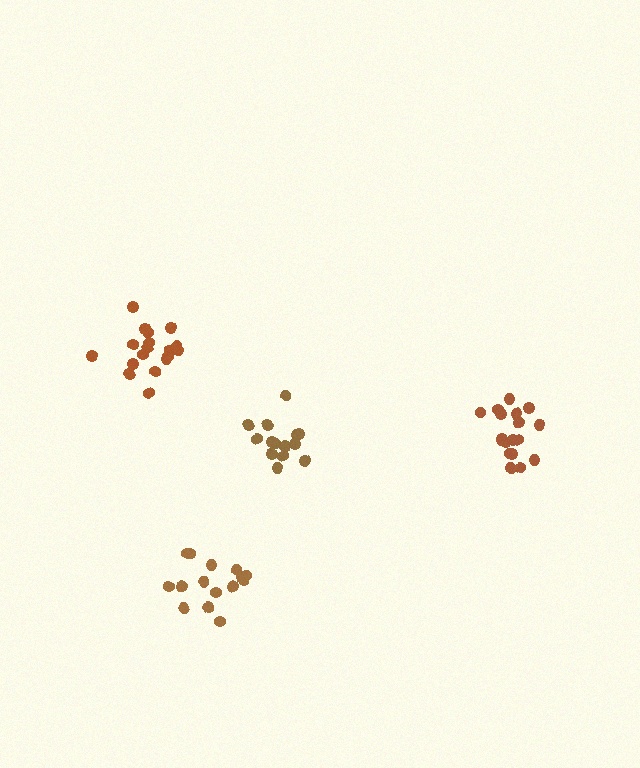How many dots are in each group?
Group 1: 18 dots, Group 2: 15 dots, Group 3: 18 dots, Group 4: 14 dots (65 total).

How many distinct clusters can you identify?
There are 4 distinct clusters.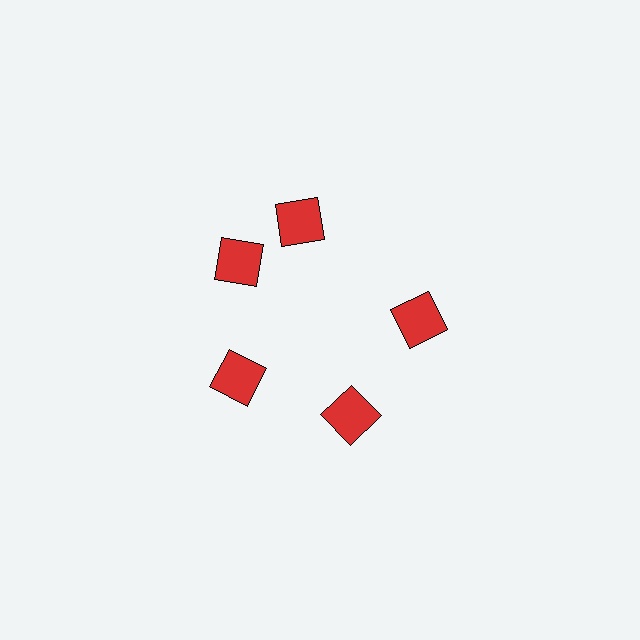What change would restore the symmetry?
The symmetry would be restored by rotating it back into even spacing with its neighbors so that all 5 squares sit at equal angles and equal distance from the center.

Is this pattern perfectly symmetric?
No. The 5 red squares are arranged in a ring, but one element near the 1 o'clock position is rotated out of alignment along the ring, breaking the 5-fold rotational symmetry.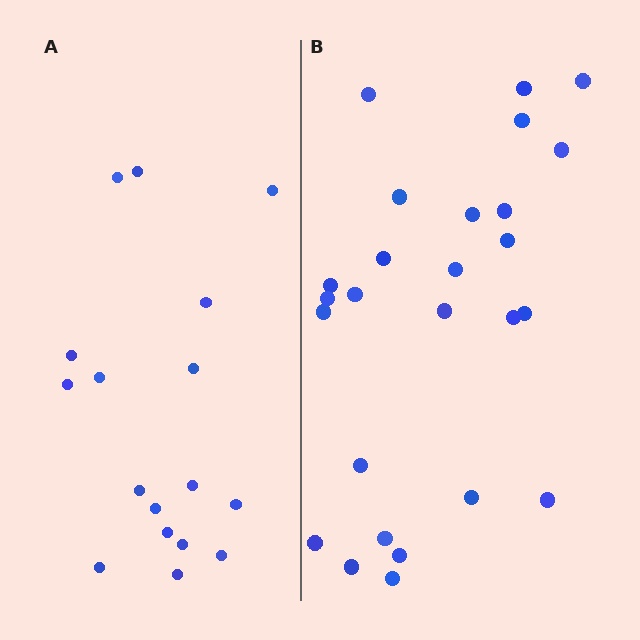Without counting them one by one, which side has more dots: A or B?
Region B (the right region) has more dots.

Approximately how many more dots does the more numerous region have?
Region B has roughly 8 or so more dots than region A.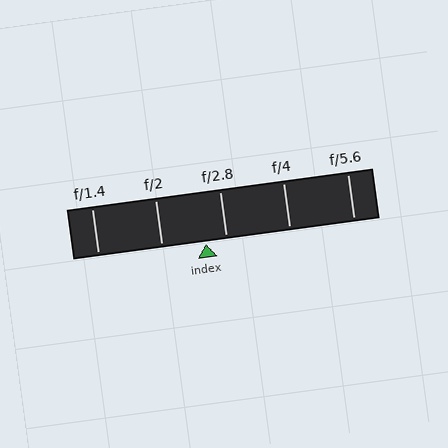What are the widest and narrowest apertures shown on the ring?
The widest aperture shown is f/1.4 and the narrowest is f/5.6.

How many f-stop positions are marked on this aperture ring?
There are 5 f-stop positions marked.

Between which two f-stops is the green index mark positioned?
The index mark is between f/2 and f/2.8.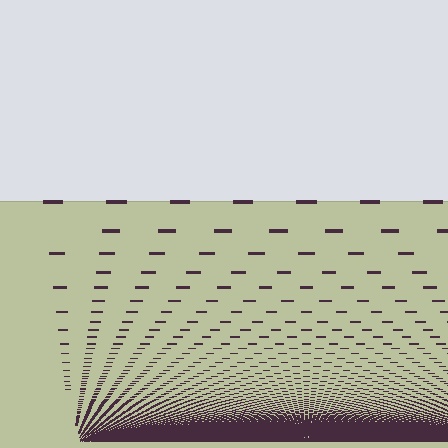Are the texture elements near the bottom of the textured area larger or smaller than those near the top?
Smaller. The gradient is inverted — elements near the bottom are smaller and denser.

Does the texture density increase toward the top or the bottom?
Density increases toward the bottom.